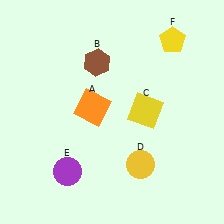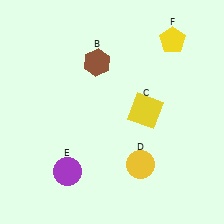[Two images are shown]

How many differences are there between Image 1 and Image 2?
There is 1 difference between the two images.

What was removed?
The orange square (A) was removed in Image 2.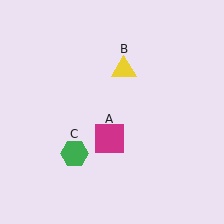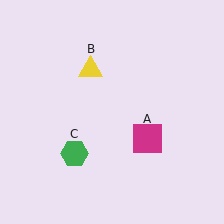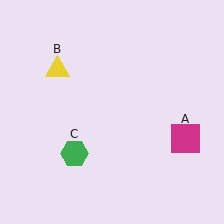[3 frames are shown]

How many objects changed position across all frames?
2 objects changed position: magenta square (object A), yellow triangle (object B).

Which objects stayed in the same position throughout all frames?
Green hexagon (object C) remained stationary.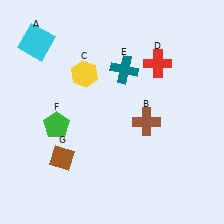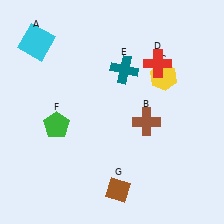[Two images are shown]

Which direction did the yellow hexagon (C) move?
The yellow hexagon (C) moved right.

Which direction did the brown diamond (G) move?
The brown diamond (G) moved right.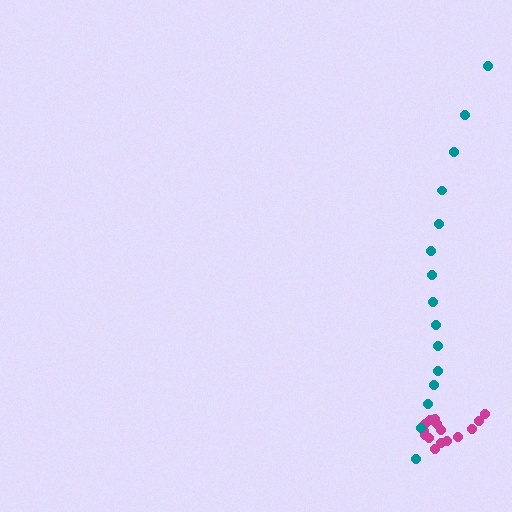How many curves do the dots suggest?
There are 2 distinct paths.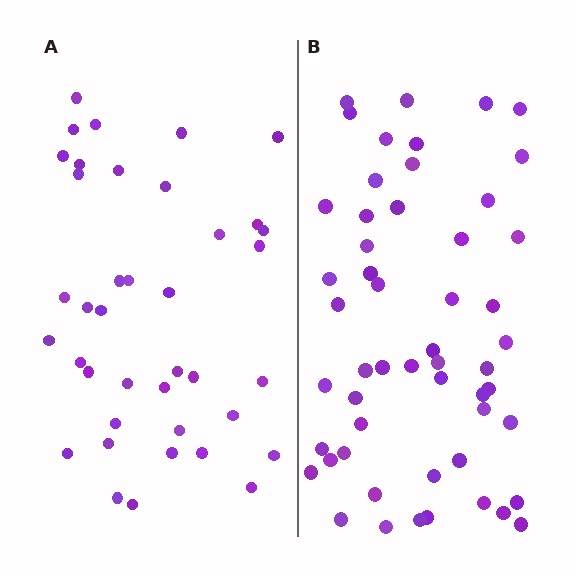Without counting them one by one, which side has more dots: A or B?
Region B (the right region) has more dots.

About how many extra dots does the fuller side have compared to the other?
Region B has approximately 15 more dots than region A.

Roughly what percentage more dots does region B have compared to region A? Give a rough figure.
About 35% more.